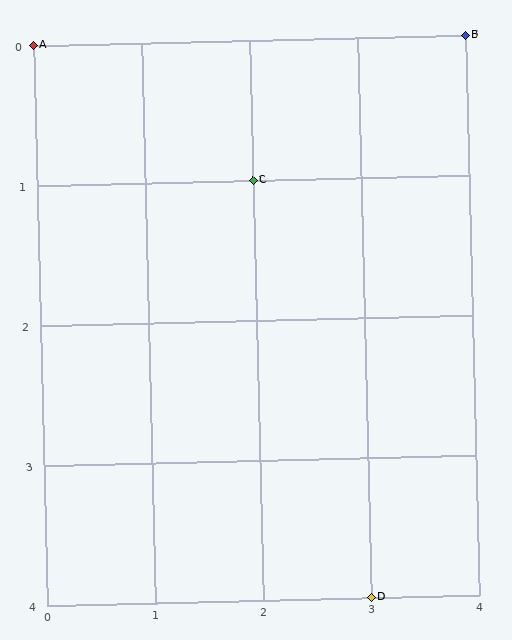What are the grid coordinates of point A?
Point A is at grid coordinates (0, 0).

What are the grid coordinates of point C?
Point C is at grid coordinates (2, 1).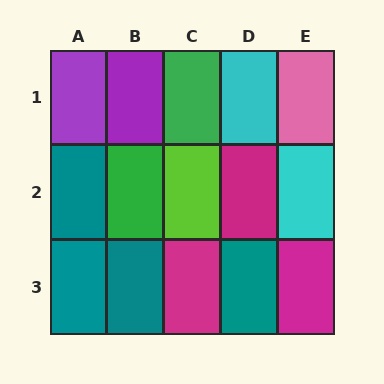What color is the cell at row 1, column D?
Cyan.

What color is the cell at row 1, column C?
Green.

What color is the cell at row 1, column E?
Pink.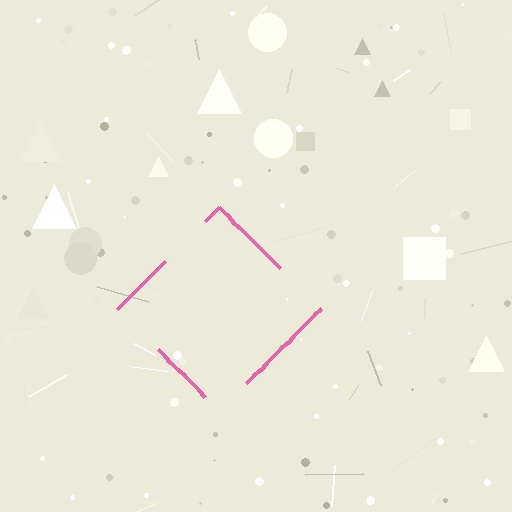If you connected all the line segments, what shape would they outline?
They would outline a diamond.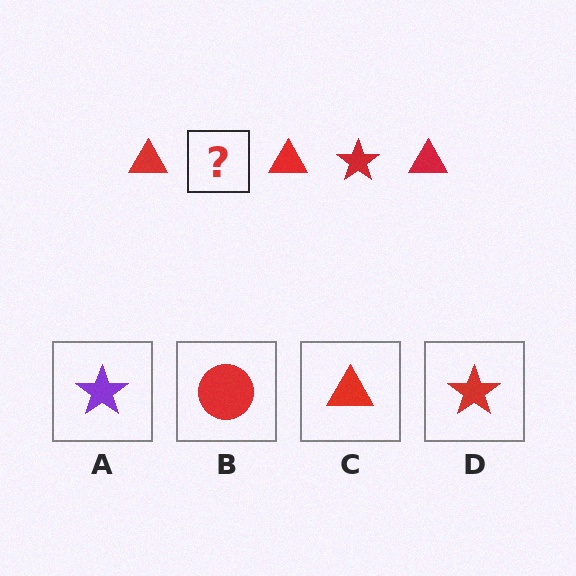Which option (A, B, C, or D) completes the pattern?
D.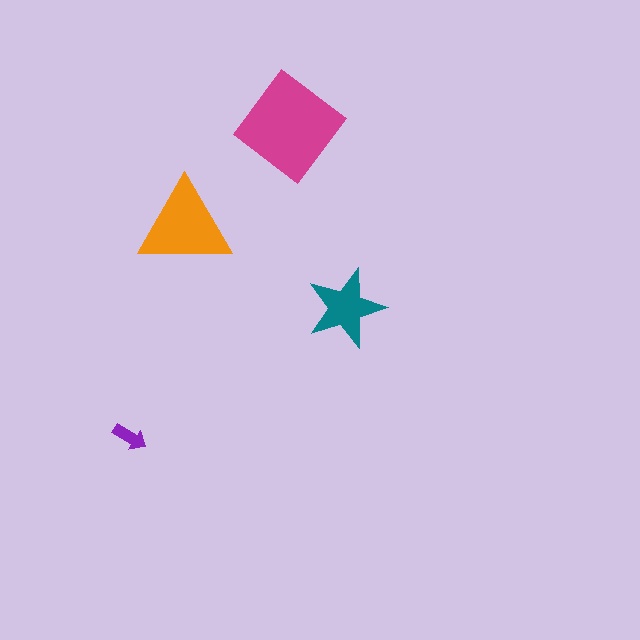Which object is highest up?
The magenta diamond is topmost.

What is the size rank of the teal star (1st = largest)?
3rd.